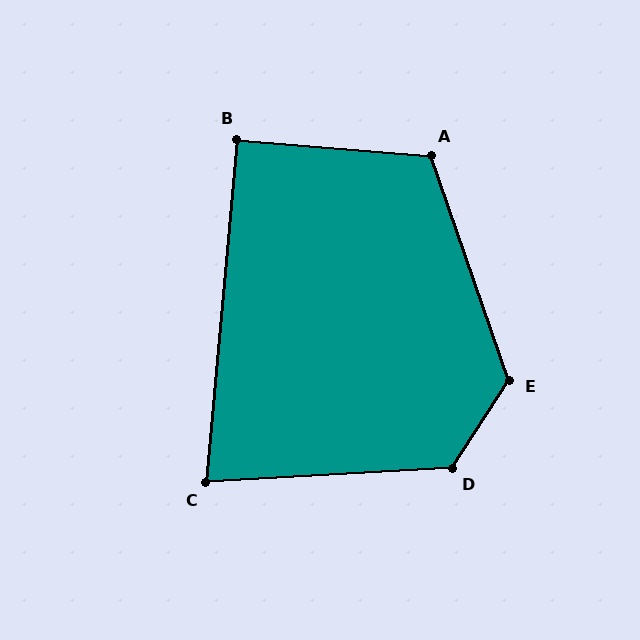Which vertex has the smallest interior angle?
C, at approximately 82 degrees.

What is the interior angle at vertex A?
Approximately 114 degrees (obtuse).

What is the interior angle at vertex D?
Approximately 126 degrees (obtuse).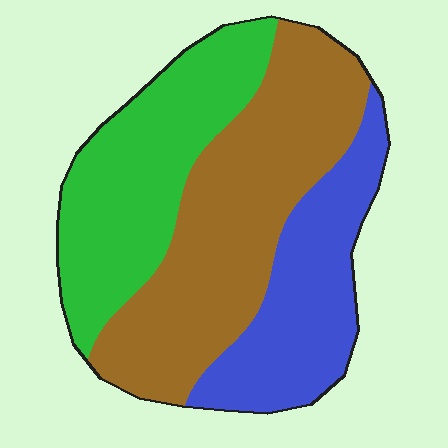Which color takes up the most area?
Brown, at roughly 45%.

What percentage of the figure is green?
Green takes up between a quarter and a half of the figure.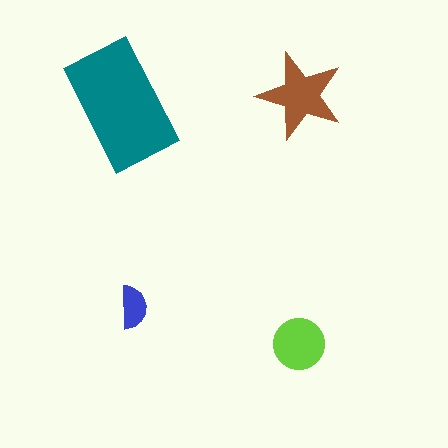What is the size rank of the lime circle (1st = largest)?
3rd.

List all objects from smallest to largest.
The blue semicircle, the lime circle, the brown star, the teal rectangle.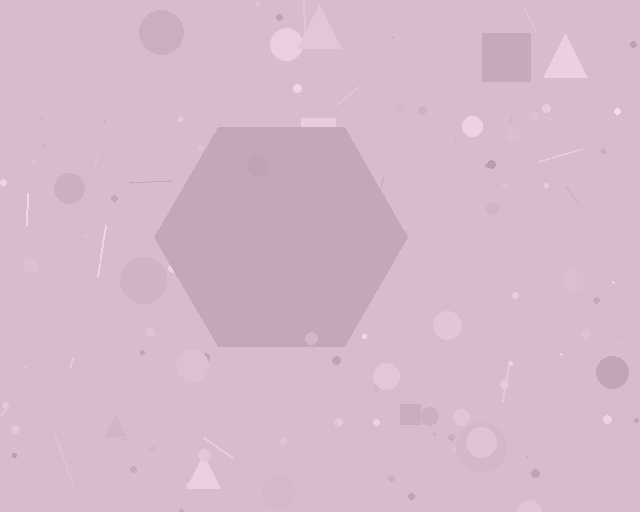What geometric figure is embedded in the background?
A hexagon is embedded in the background.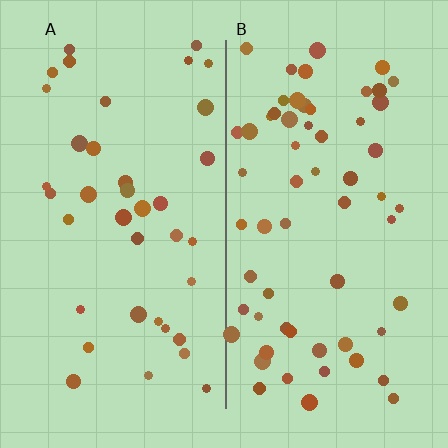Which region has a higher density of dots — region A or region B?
B (the right).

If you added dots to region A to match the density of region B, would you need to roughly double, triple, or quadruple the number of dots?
Approximately double.